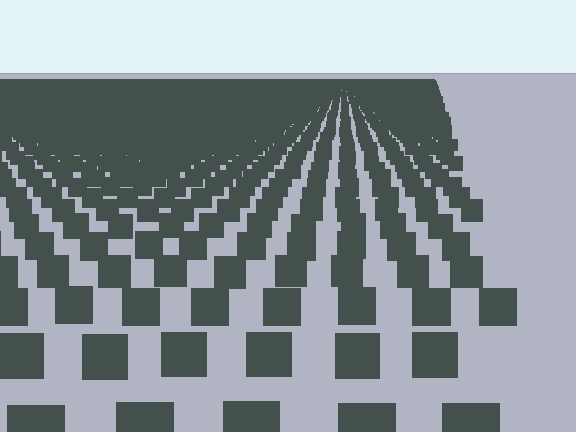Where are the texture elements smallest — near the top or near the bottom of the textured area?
Near the top.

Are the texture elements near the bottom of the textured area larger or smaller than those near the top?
Larger. Near the bottom, elements are closer to the viewer and appear at a bigger on-screen size.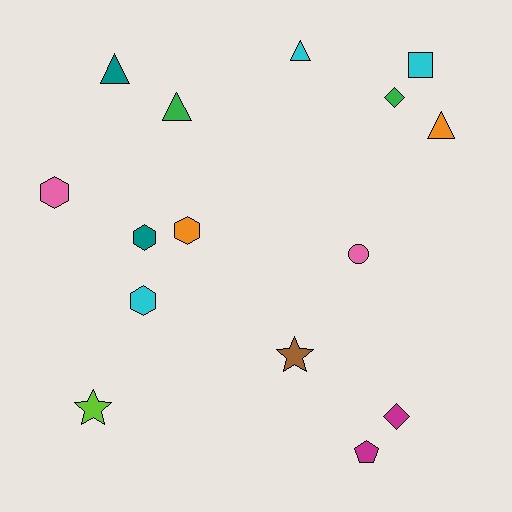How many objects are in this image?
There are 15 objects.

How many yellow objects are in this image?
There are no yellow objects.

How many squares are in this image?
There is 1 square.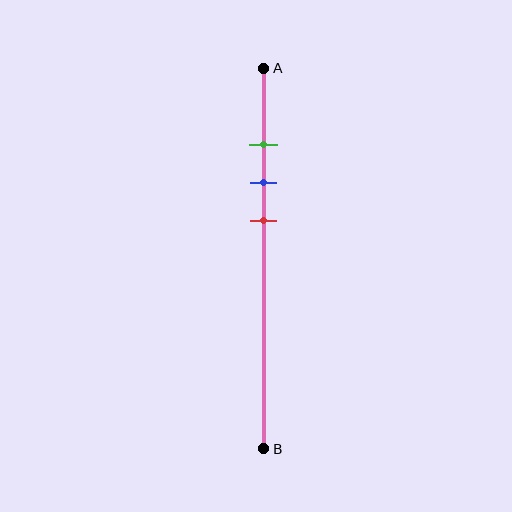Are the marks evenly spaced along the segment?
Yes, the marks are approximately evenly spaced.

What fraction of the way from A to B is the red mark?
The red mark is approximately 40% (0.4) of the way from A to B.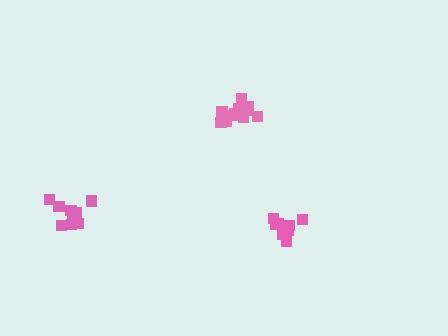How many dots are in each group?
Group 1: 12 dots, Group 2: 13 dots, Group 3: 10 dots (35 total).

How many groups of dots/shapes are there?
There are 3 groups.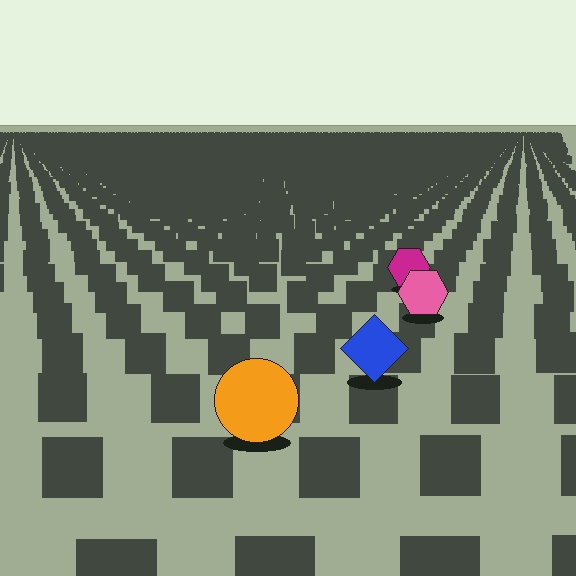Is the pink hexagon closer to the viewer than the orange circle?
No. The orange circle is closer — you can tell from the texture gradient: the ground texture is coarser near it.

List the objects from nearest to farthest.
From nearest to farthest: the orange circle, the blue diamond, the pink hexagon, the magenta hexagon.